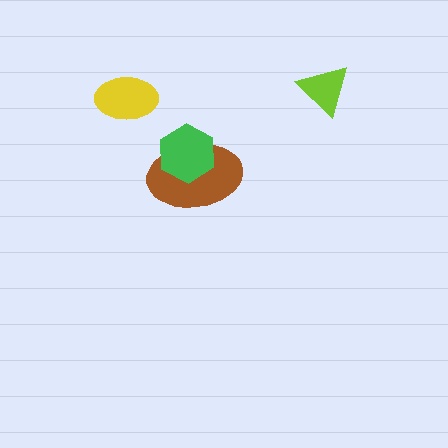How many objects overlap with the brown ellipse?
1 object overlaps with the brown ellipse.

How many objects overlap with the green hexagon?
1 object overlaps with the green hexagon.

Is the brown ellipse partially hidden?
Yes, it is partially covered by another shape.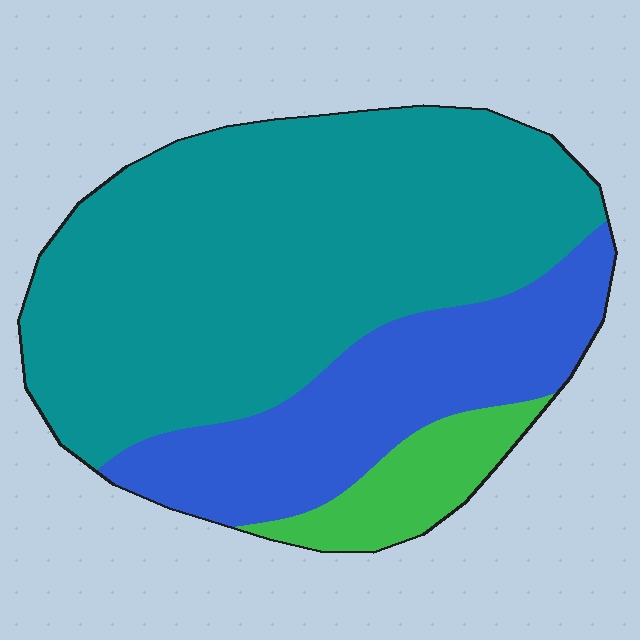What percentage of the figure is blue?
Blue takes up about one quarter (1/4) of the figure.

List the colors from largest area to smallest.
From largest to smallest: teal, blue, green.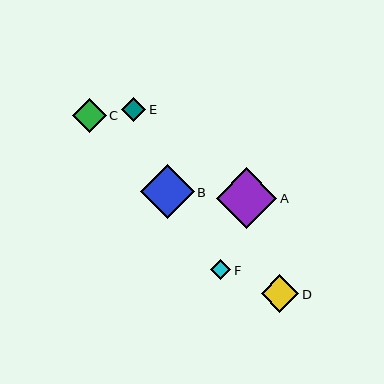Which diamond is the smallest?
Diamond F is the smallest with a size of approximately 21 pixels.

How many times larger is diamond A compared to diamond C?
Diamond A is approximately 1.8 times the size of diamond C.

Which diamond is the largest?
Diamond A is the largest with a size of approximately 61 pixels.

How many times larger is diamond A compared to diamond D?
Diamond A is approximately 1.6 times the size of diamond D.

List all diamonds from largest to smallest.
From largest to smallest: A, B, D, C, E, F.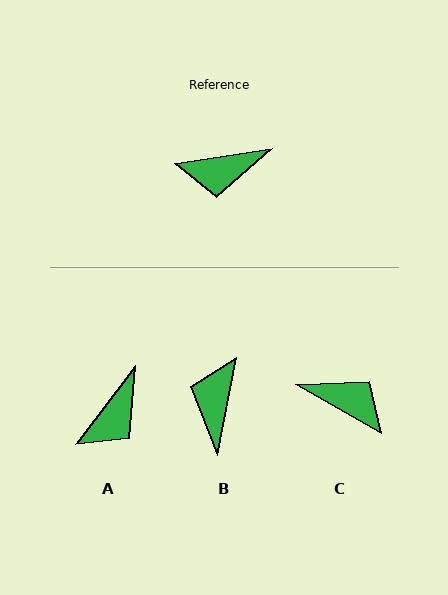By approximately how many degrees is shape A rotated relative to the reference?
Approximately 45 degrees counter-clockwise.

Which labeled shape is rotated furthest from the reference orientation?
C, about 142 degrees away.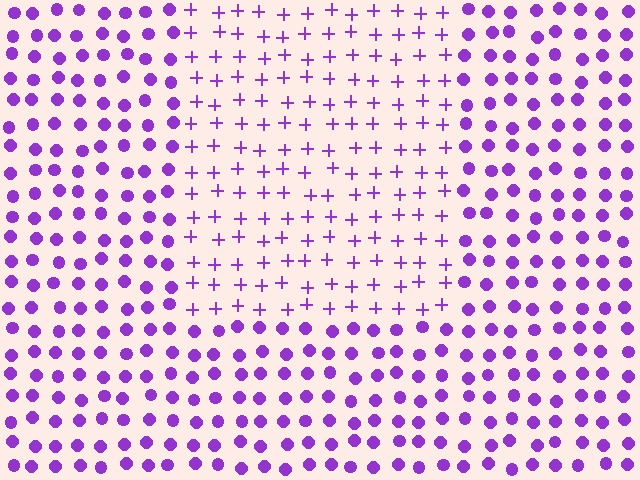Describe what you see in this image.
The image is filled with small purple elements arranged in a uniform grid. A rectangle-shaped region contains plus signs, while the surrounding area contains circles. The boundary is defined purely by the change in element shape.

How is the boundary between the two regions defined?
The boundary is defined by a change in element shape: plus signs inside vs. circles outside. All elements share the same color and spacing.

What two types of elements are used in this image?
The image uses plus signs inside the rectangle region and circles outside it.